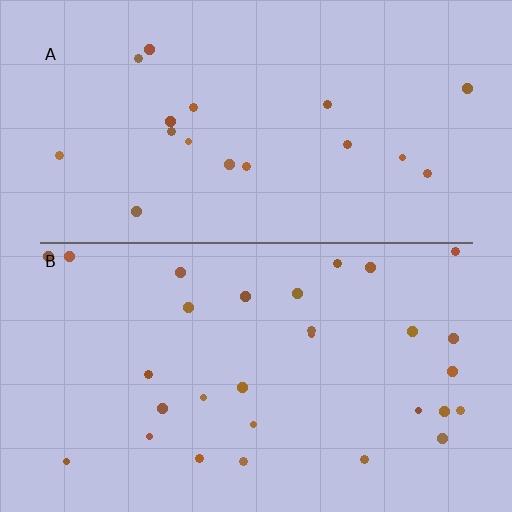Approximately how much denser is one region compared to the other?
Approximately 1.6× — region B over region A.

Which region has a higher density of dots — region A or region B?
B (the bottom).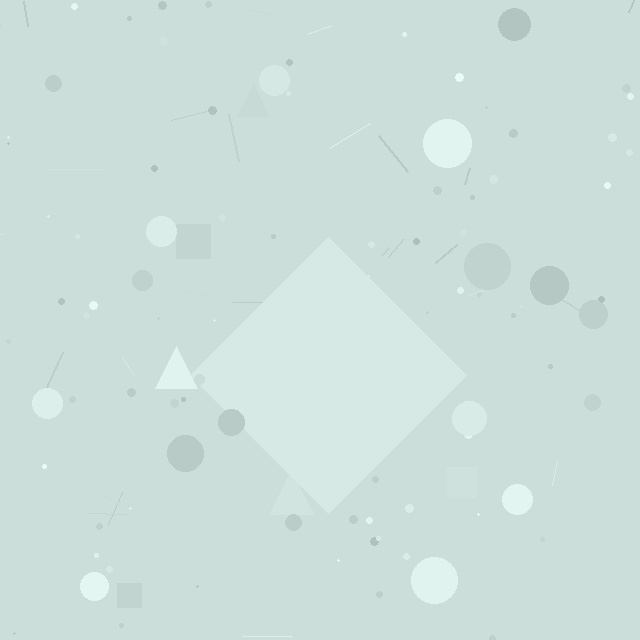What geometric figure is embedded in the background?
A diamond is embedded in the background.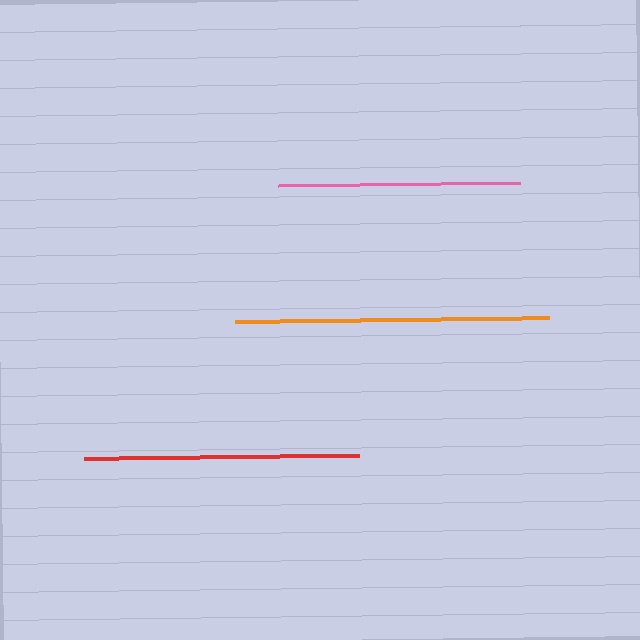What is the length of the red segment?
The red segment is approximately 275 pixels long.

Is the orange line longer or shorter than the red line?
The orange line is longer than the red line.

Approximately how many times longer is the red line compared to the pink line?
The red line is approximately 1.1 times the length of the pink line.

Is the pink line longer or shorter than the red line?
The red line is longer than the pink line.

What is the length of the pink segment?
The pink segment is approximately 243 pixels long.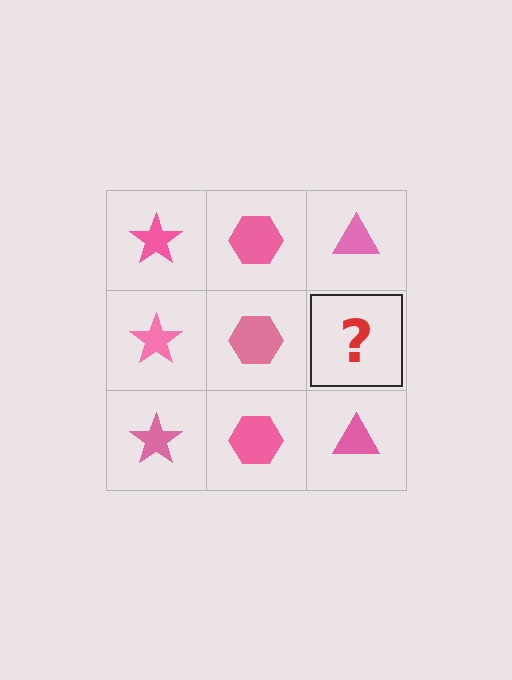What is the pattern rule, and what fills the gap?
The rule is that each column has a consistent shape. The gap should be filled with a pink triangle.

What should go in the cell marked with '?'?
The missing cell should contain a pink triangle.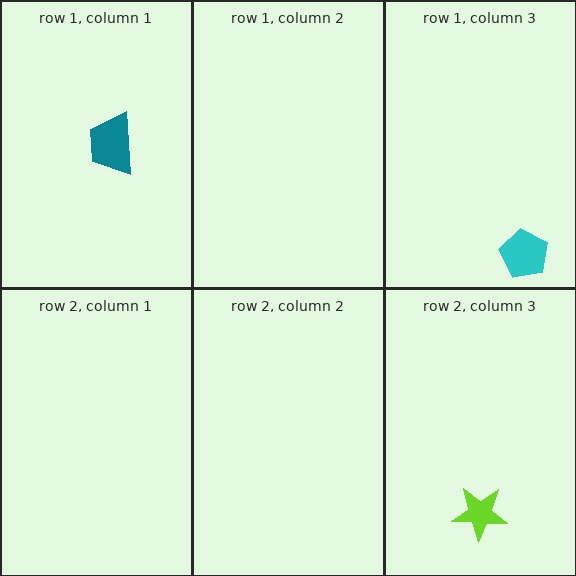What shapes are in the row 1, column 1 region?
The teal trapezoid.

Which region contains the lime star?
The row 2, column 3 region.